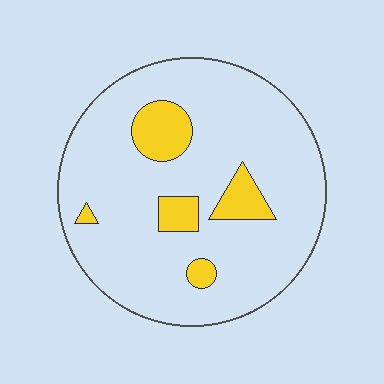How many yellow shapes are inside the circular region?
5.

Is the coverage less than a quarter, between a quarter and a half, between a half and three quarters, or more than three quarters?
Less than a quarter.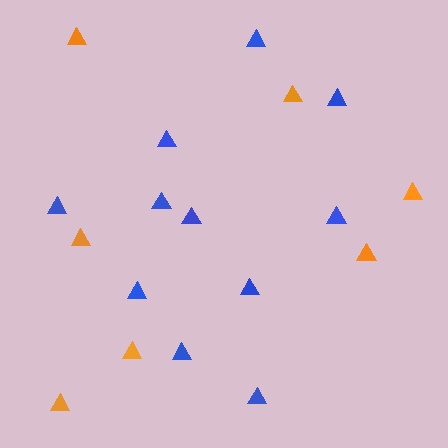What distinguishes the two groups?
There are 2 groups: one group of orange triangles (7) and one group of blue triangles (11).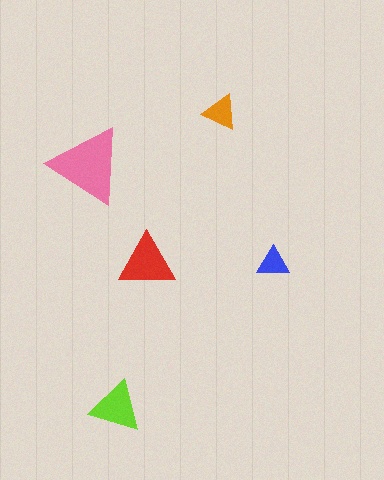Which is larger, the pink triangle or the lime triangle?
The pink one.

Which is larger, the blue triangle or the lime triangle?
The lime one.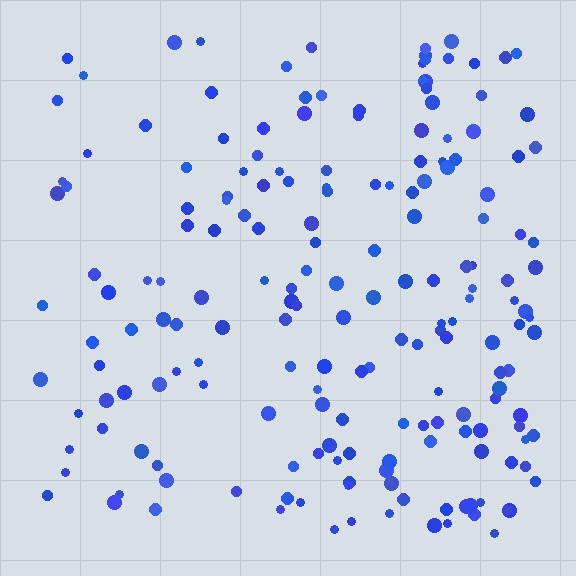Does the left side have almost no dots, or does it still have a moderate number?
Still a moderate number, just noticeably fewer than the right.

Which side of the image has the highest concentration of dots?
The right.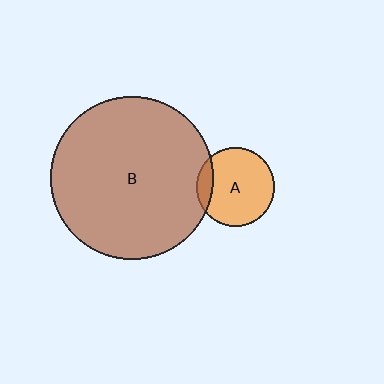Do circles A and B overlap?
Yes.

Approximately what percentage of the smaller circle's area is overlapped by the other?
Approximately 15%.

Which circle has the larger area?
Circle B (brown).